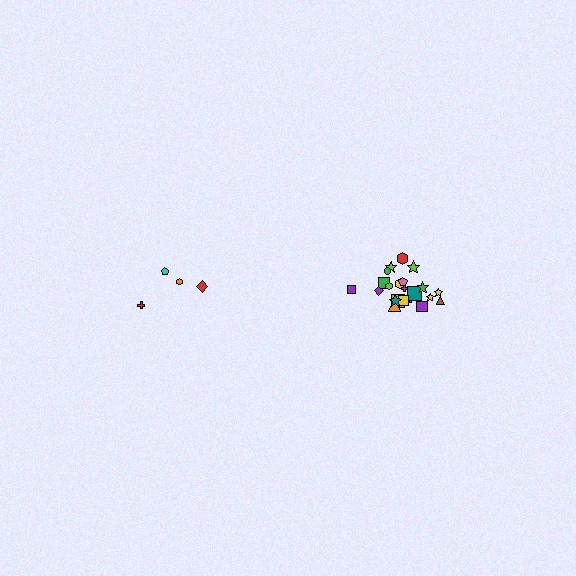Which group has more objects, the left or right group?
The right group.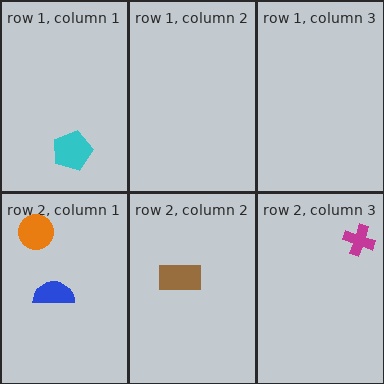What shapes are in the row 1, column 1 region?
The cyan pentagon.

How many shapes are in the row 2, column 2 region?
1.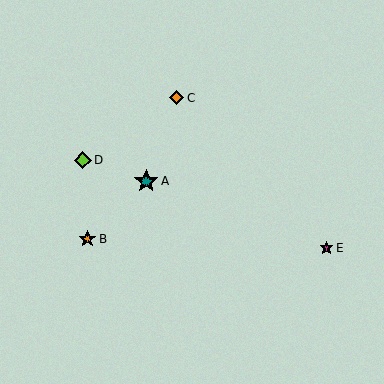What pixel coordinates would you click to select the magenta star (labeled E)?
Click at (327, 248) to select the magenta star E.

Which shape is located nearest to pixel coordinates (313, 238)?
The magenta star (labeled E) at (327, 248) is nearest to that location.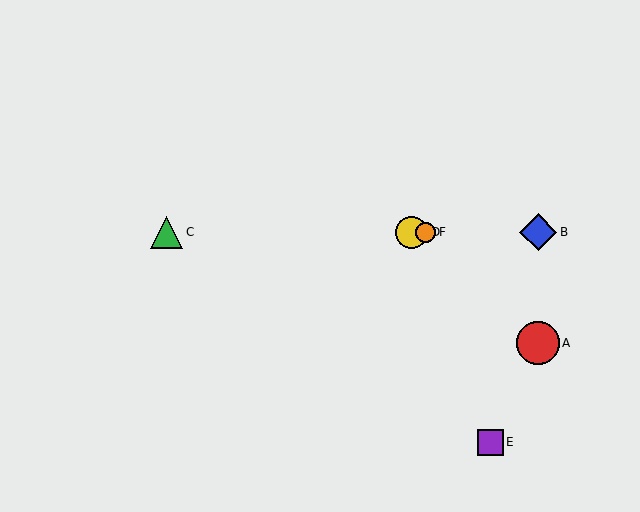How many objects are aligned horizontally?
4 objects (B, C, D, F) are aligned horizontally.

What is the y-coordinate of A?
Object A is at y≈343.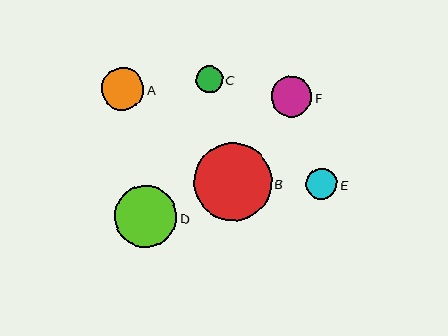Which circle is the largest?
Circle B is the largest with a size of approximately 78 pixels.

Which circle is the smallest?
Circle C is the smallest with a size of approximately 27 pixels.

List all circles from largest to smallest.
From largest to smallest: B, D, A, F, E, C.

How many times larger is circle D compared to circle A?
Circle D is approximately 1.5 times the size of circle A.